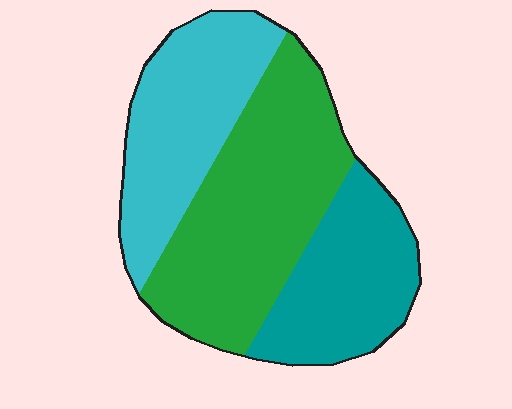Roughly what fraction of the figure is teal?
Teal covers about 25% of the figure.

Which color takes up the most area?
Green, at roughly 45%.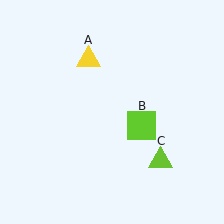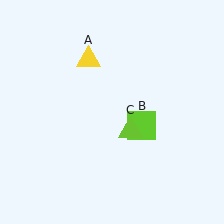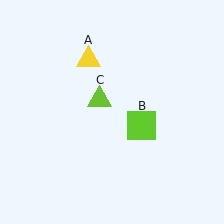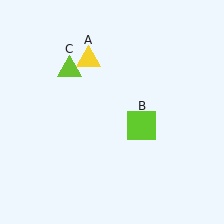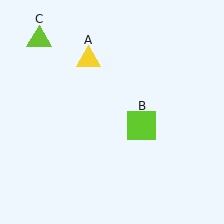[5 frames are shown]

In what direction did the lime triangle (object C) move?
The lime triangle (object C) moved up and to the left.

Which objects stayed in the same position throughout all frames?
Yellow triangle (object A) and lime square (object B) remained stationary.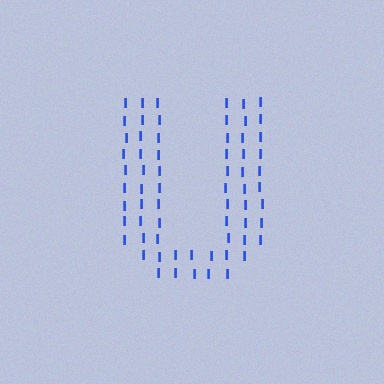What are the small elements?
The small elements are letter I's.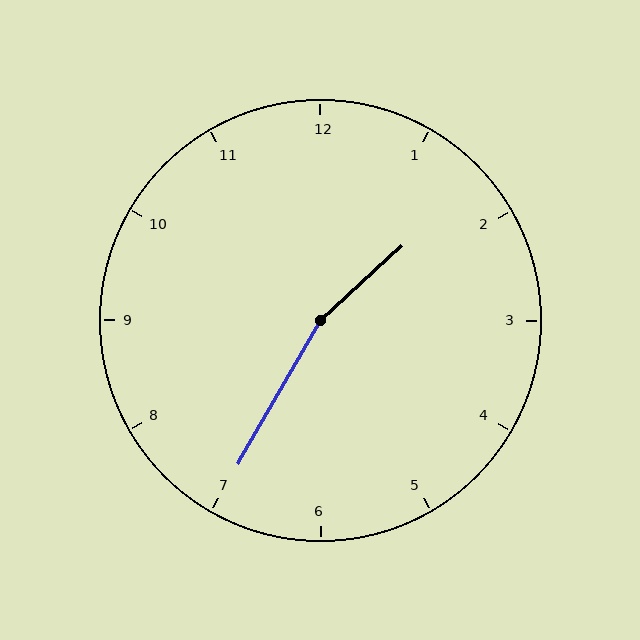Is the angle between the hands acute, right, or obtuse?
It is obtuse.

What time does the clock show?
1:35.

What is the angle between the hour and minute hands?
Approximately 162 degrees.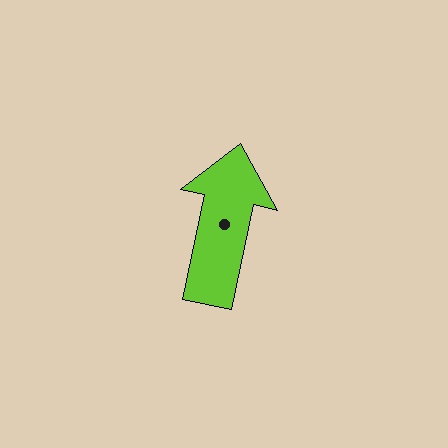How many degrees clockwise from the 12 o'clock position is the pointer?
Approximately 12 degrees.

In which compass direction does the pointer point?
North.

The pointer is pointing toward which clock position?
Roughly 12 o'clock.